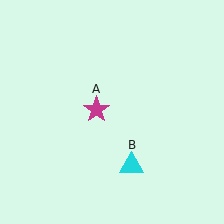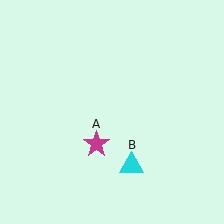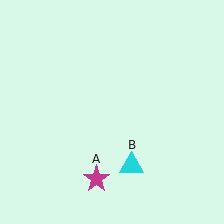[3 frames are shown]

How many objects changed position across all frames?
1 object changed position: magenta star (object A).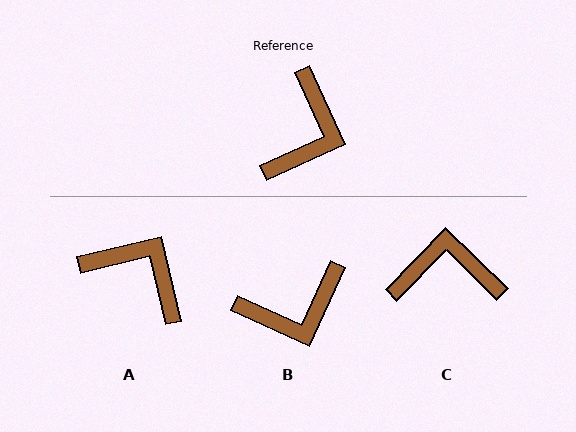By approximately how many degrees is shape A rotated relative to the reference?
Approximately 79 degrees counter-clockwise.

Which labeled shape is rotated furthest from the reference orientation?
C, about 111 degrees away.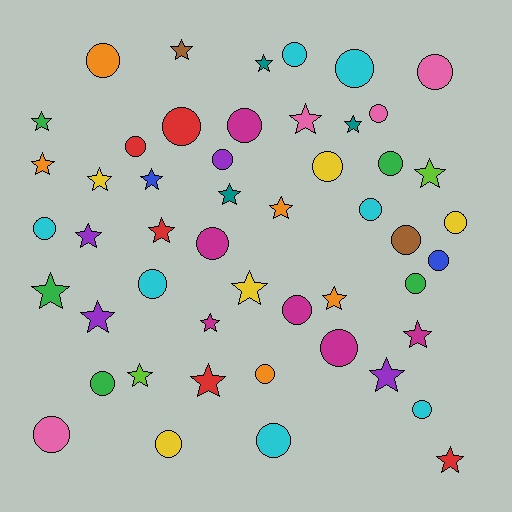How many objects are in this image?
There are 50 objects.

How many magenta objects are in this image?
There are 6 magenta objects.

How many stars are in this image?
There are 23 stars.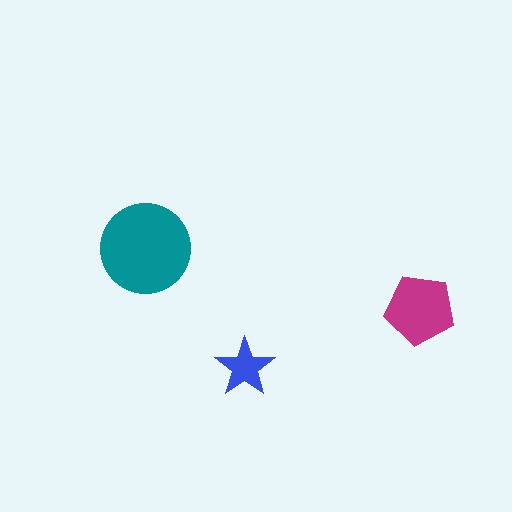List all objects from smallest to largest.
The blue star, the magenta pentagon, the teal circle.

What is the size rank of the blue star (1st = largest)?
3rd.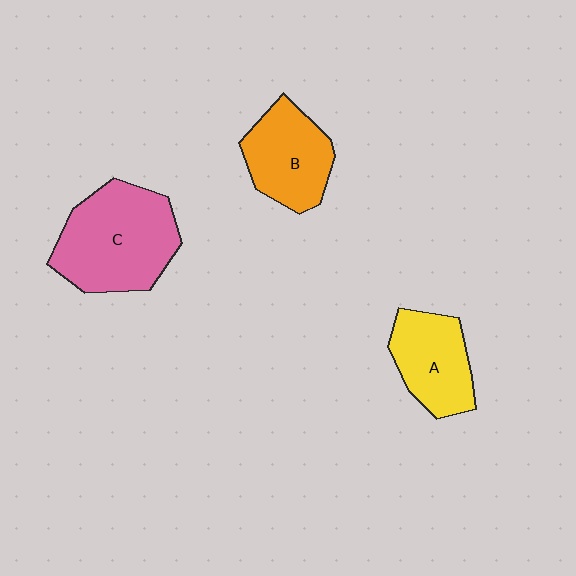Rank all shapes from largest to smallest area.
From largest to smallest: C (pink), B (orange), A (yellow).